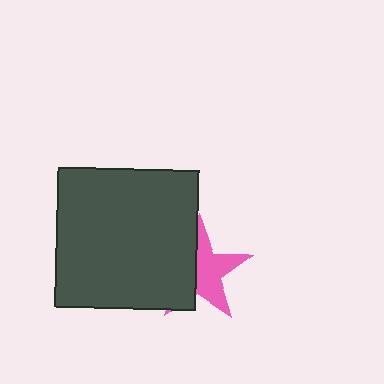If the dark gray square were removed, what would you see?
You would see the complete pink star.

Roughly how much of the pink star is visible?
About half of it is visible (roughly 54%).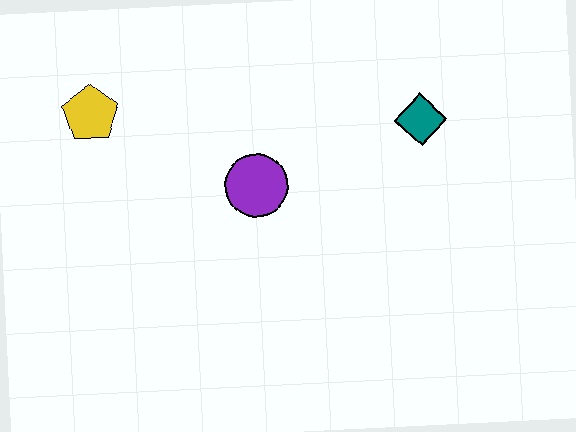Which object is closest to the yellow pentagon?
The purple circle is closest to the yellow pentagon.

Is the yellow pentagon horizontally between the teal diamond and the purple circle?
No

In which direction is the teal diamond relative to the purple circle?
The teal diamond is to the right of the purple circle.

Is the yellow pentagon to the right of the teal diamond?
No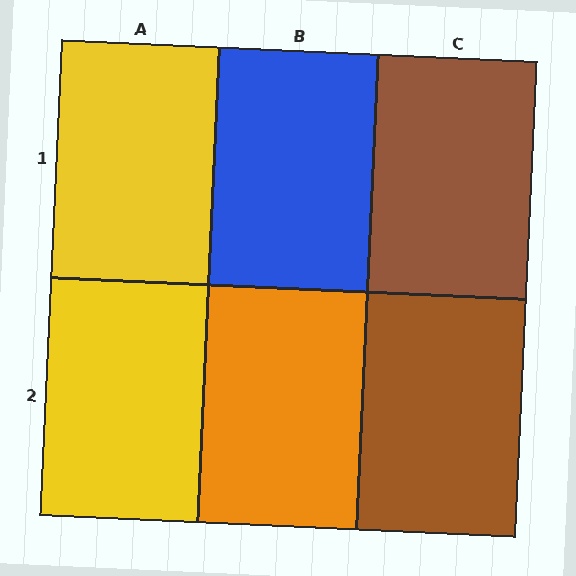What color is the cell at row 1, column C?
Brown.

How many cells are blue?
1 cell is blue.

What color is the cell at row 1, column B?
Blue.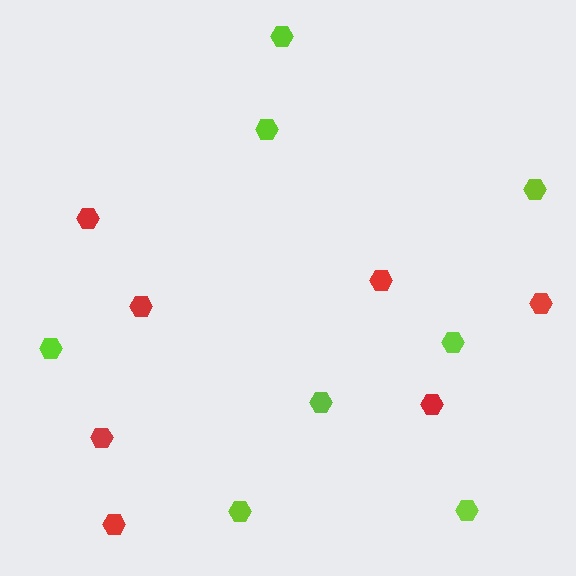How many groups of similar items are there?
There are 2 groups: one group of lime hexagons (8) and one group of red hexagons (7).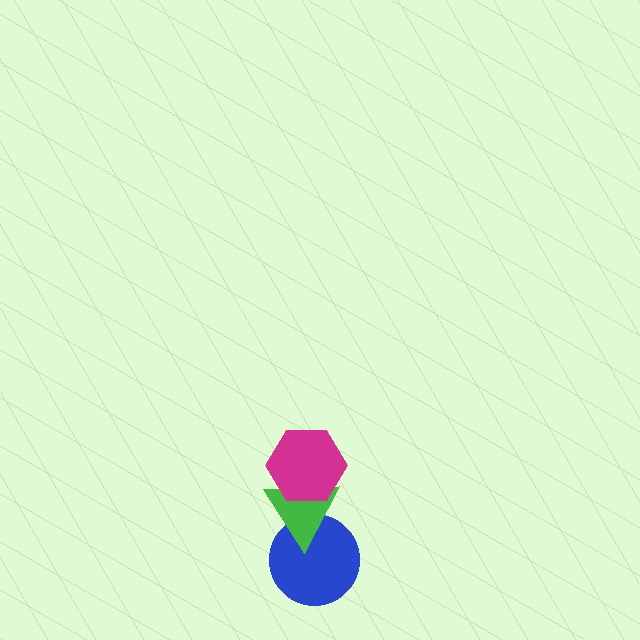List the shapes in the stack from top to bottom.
From top to bottom: the magenta hexagon, the green triangle, the blue circle.